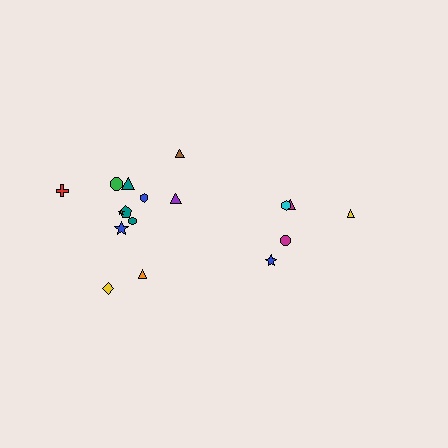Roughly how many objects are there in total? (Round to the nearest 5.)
Roughly 15 objects in total.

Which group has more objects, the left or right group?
The left group.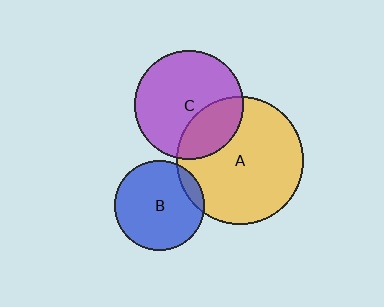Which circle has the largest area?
Circle A (yellow).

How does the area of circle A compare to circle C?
Approximately 1.4 times.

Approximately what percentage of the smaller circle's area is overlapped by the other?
Approximately 10%.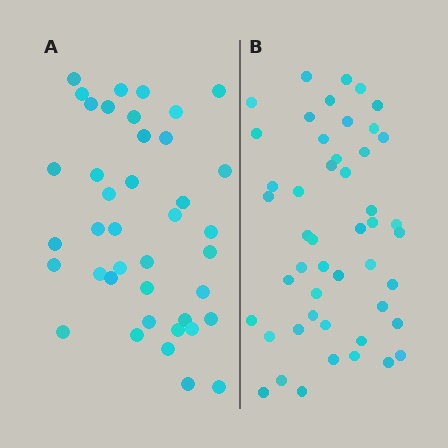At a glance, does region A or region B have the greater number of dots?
Region B (the right region) has more dots.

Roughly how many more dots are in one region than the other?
Region B has roughly 8 or so more dots than region A.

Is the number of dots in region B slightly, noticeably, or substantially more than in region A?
Region B has only slightly more — the two regions are fairly close. The ratio is roughly 1.2 to 1.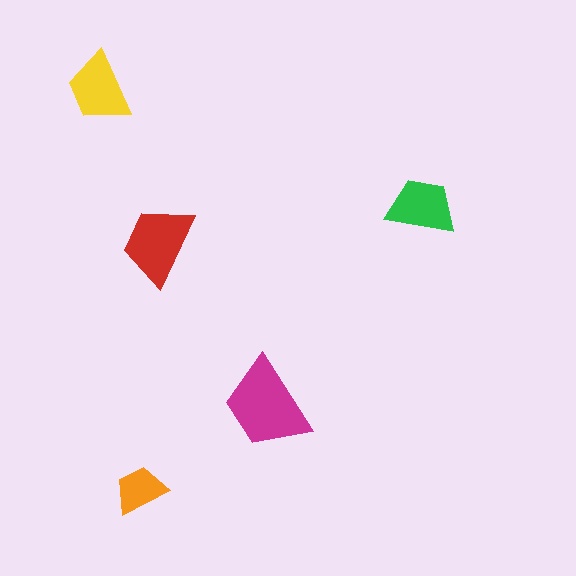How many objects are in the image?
There are 5 objects in the image.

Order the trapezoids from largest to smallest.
the magenta one, the red one, the yellow one, the green one, the orange one.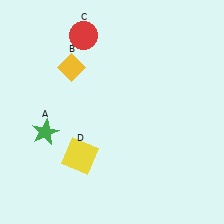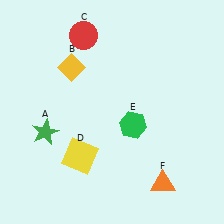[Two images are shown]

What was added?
A green hexagon (E), an orange triangle (F) were added in Image 2.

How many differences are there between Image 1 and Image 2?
There are 2 differences between the two images.